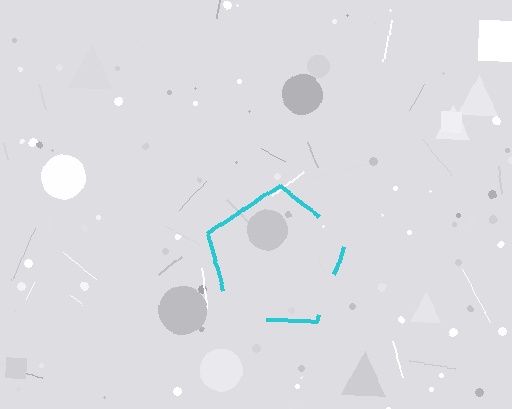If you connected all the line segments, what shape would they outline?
They would outline a pentagon.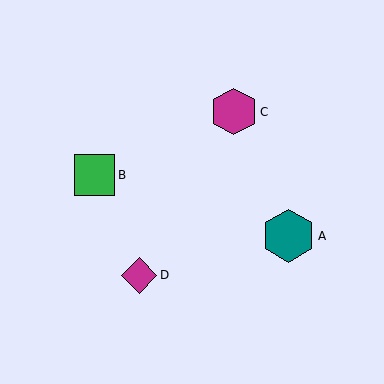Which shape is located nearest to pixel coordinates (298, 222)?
The teal hexagon (labeled A) at (288, 236) is nearest to that location.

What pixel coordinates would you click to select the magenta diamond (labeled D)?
Click at (139, 275) to select the magenta diamond D.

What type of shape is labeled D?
Shape D is a magenta diamond.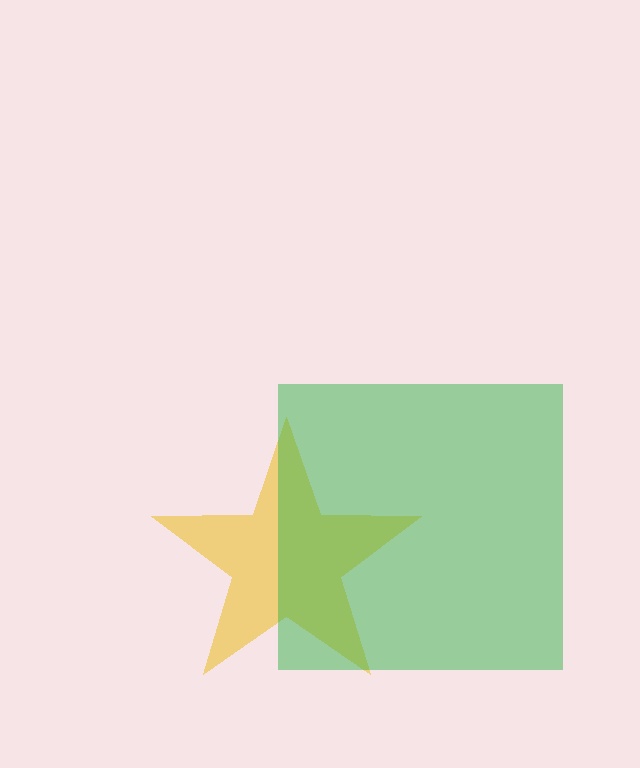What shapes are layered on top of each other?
The layered shapes are: a yellow star, a green square.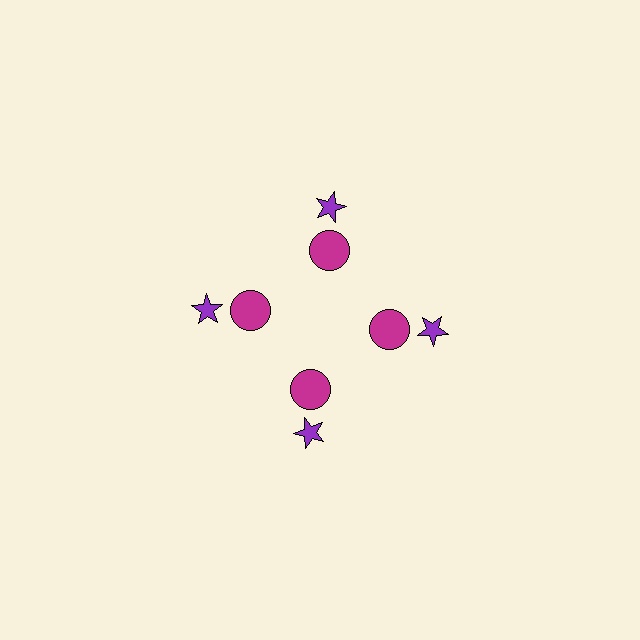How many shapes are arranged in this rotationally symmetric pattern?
There are 8 shapes, arranged in 4 groups of 2.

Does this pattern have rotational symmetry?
Yes, this pattern has 4-fold rotational symmetry. It looks the same after rotating 90 degrees around the center.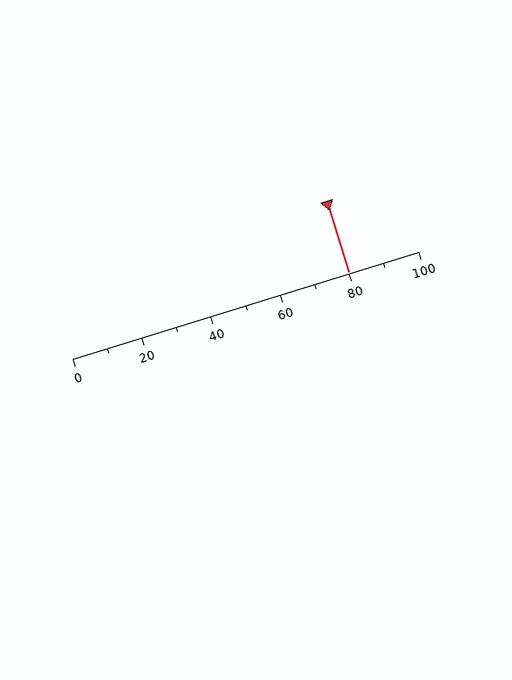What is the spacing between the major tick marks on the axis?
The major ticks are spaced 20 apart.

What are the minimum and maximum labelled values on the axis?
The axis runs from 0 to 100.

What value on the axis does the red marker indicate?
The marker indicates approximately 80.